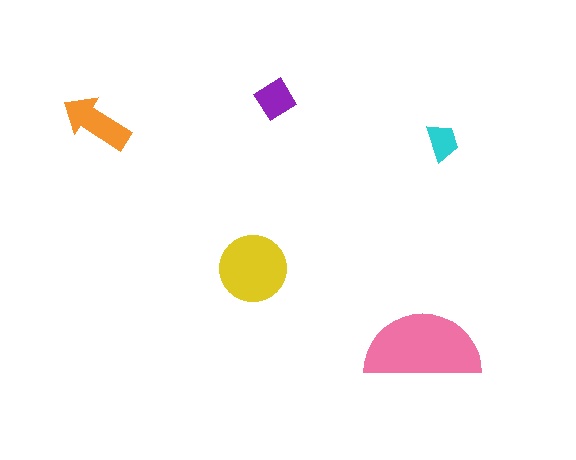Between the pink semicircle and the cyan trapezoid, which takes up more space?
The pink semicircle.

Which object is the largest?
The pink semicircle.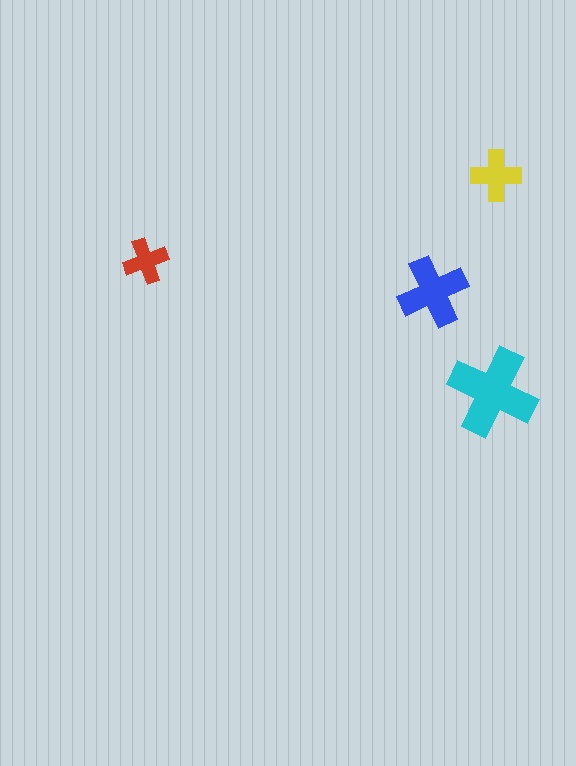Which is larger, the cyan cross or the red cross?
The cyan one.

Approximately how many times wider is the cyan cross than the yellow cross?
About 1.5 times wider.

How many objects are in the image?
There are 4 objects in the image.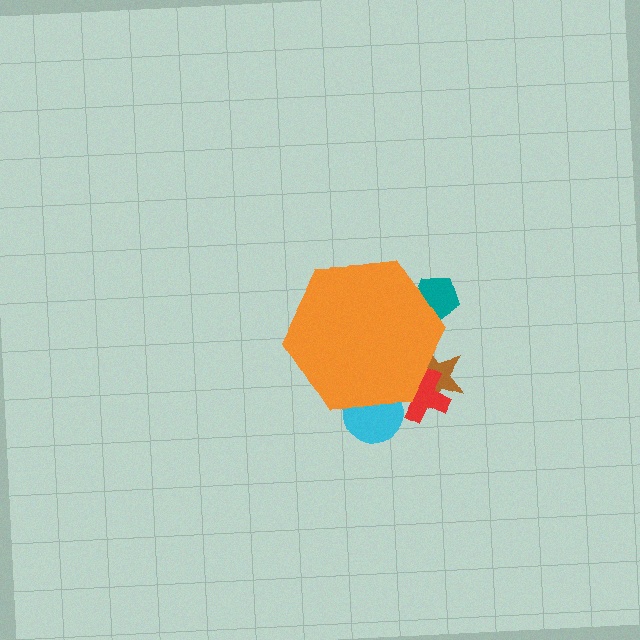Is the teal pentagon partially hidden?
Yes, the teal pentagon is partially hidden behind the orange hexagon.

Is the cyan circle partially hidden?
Yes, the cyan circle is partially hidden behind the orange hexagon.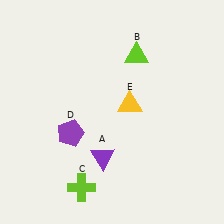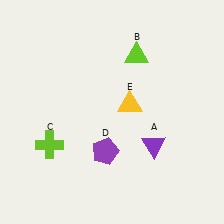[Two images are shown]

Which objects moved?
The objects that moved are: the purple triangle (A), the lime cross (C), the purple pentagon (D).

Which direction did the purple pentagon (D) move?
The purple pentagon (D) moved right.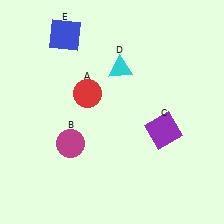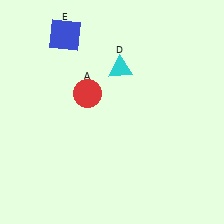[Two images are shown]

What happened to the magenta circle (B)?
The magenta circle (B) was removed in Image 2. It was in the bottom-left area of Image 1.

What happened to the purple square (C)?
The purple square (C) was removed in Image 2. It was in the bottom-right area of Image 1.